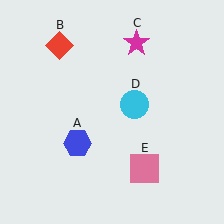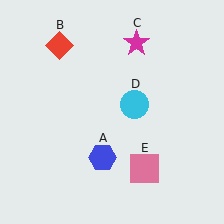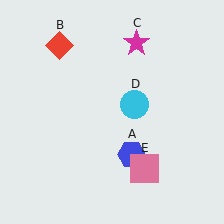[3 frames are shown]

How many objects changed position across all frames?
1 object changed position: blue hexagon (object A).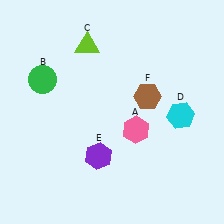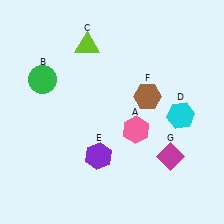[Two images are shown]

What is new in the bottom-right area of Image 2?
A magenta diamond (G) was added in the bottom-right area of Image 2.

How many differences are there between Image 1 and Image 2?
There is 1 difference between the two images.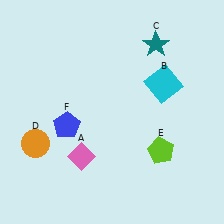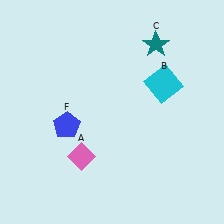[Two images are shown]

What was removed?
The orange circle (D), the lime pentagon (E) were removed in Image 2.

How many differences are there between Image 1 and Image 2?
There are 2 differences between the two images.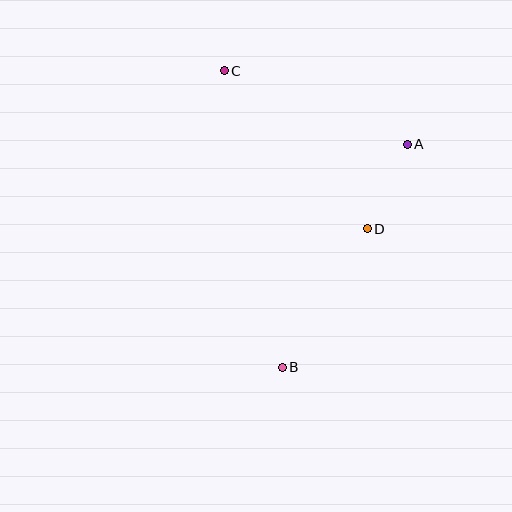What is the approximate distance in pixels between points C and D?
The distance between C and D is approximately 213 pixels.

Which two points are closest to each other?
Points A and D are closest to each other.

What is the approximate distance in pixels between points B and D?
The distance between B and D is approximately 162 pixels.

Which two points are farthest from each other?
Points B and C are farthest from each other.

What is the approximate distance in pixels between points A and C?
The distance between A and C is approximately 197 pixels.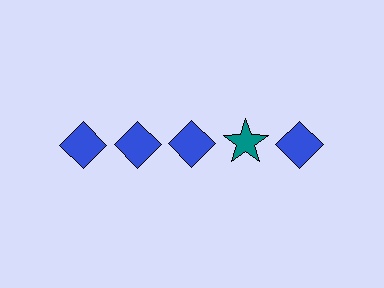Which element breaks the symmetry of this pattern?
The teal star in the top row, second from right column breaks the symmetry. All other shapes are blue diamonds.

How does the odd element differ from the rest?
It differs in both color (teal instead of blue) and shape (star instead of diamond).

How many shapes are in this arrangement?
There are 5 shapes arranged in a grid pattern.